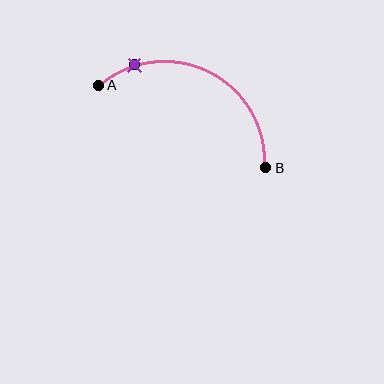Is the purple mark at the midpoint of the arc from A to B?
No. The purple mark lies on the arc but is closer to endpoint A. The arc midpoint would be at the point on the curve equidistant along the arc from both A and B.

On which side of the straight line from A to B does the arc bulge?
The arc bulges above the straight line connecting A and B.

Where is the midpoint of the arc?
The arc midpoint is the point on the curve farthest from the straight line joining A and B. It sits above that line.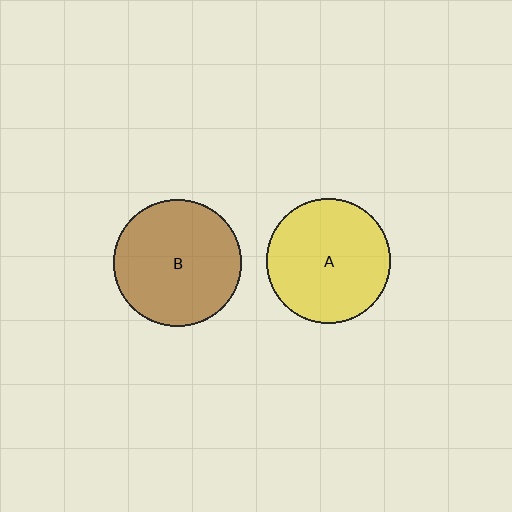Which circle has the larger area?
Circle B (brown).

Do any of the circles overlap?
No, none of the circles overlap.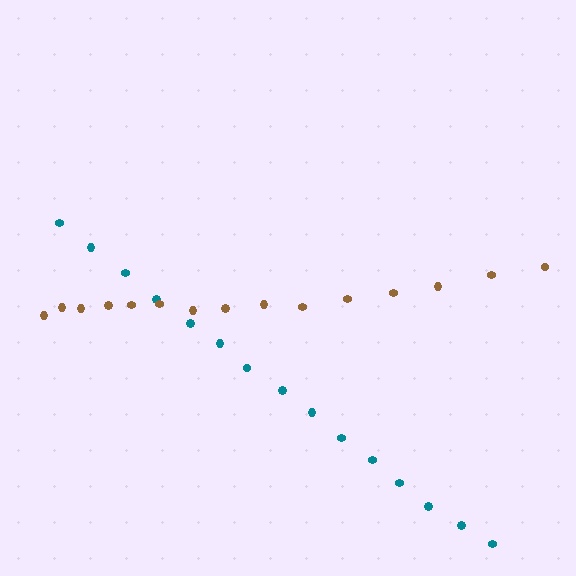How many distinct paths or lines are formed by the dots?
There are 2 distinct paths.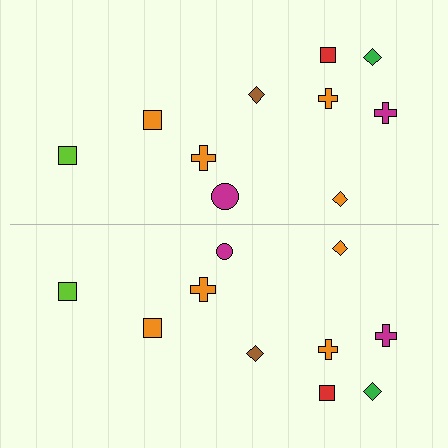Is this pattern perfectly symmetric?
No, the pattern is not perfectly symmetric. The magenta circle on the bottom side has a different size than its mirror counterpart.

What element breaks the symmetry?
The magenta circle on the bottom side has a different size than its mirror counterpart.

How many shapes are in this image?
There are 20 shapes in this image.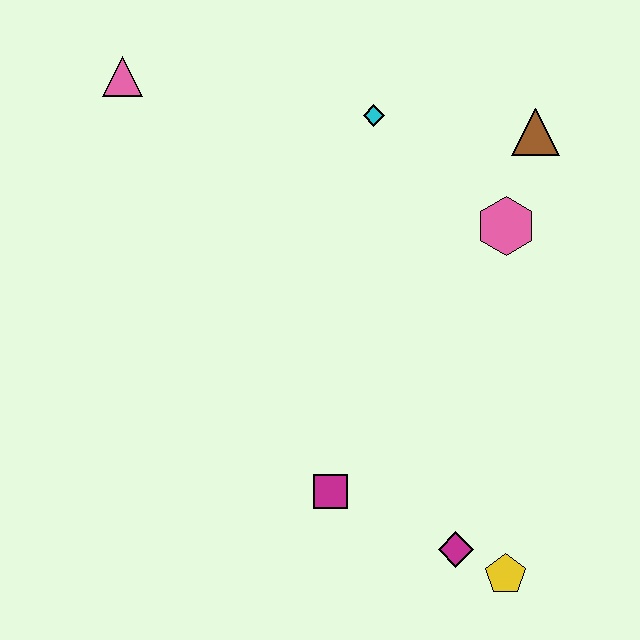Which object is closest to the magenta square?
The magenta diamond is closest to the magenta square.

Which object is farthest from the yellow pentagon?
The pink triangle is farthest from the yellow pentagon.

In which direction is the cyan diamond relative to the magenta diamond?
The cyan diamond is above the magenta diamond.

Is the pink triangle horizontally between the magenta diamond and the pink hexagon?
No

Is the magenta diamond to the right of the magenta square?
Yes